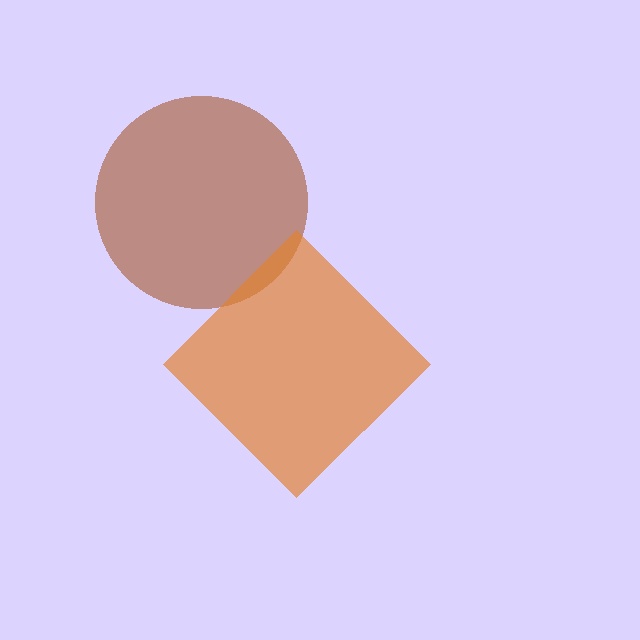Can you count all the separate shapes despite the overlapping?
Yes, there are 2 separate shapes.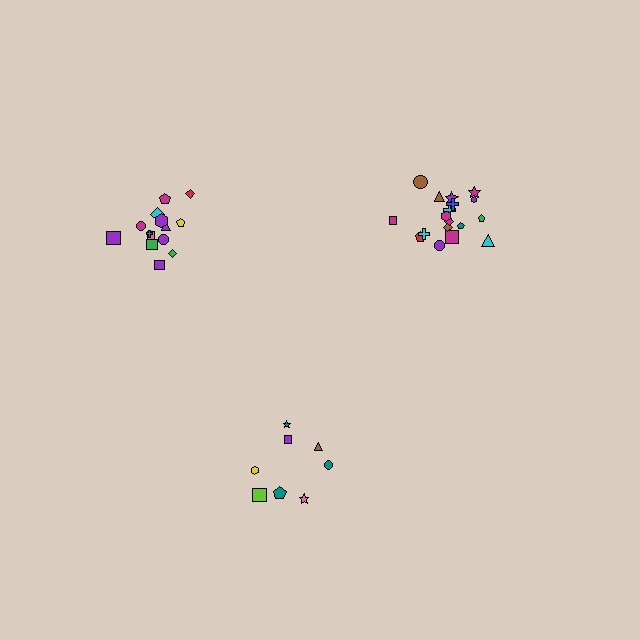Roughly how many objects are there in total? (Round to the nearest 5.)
Roughly 40 objects in total.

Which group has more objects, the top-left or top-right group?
The top-right group.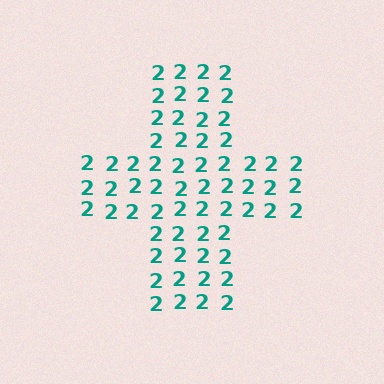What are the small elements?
The small elements are digit 2's.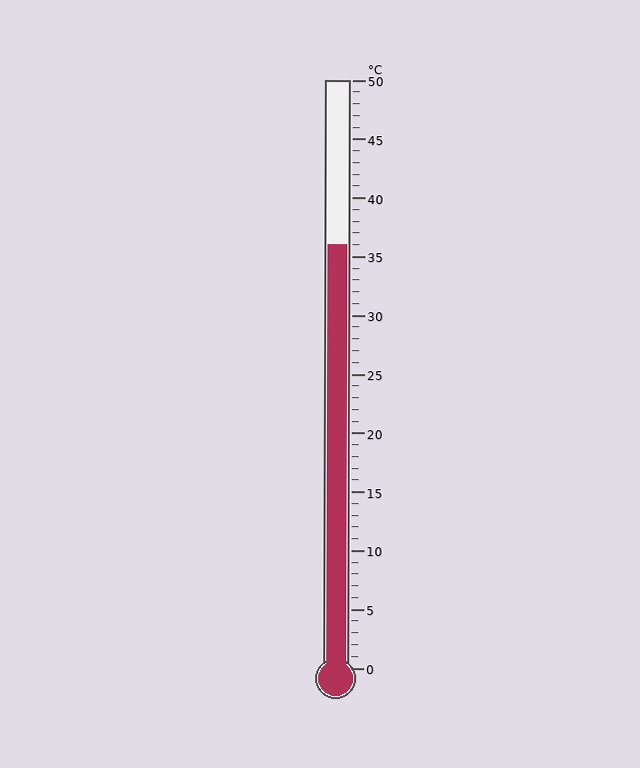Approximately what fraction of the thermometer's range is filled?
The thermometer is filled to approximately 70% of its range.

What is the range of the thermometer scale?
The thermometer scale ranges from 0°C to 50°C.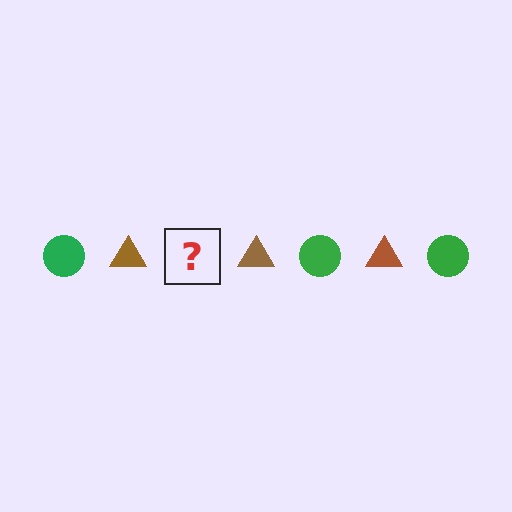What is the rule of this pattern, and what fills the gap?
The rule is that the pattern alternates between green circle and brown triangle. The gap should be filled with a green circle.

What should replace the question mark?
The question mark should be replaced with a green circle.